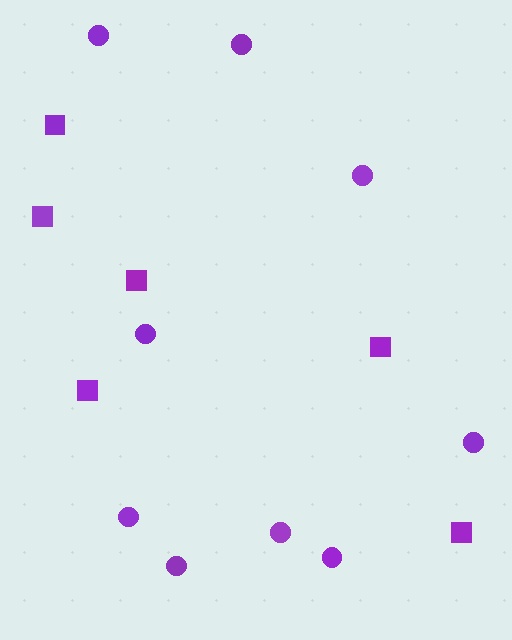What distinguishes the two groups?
There are 2 groups: one group of squares (6) and one group of circles (9).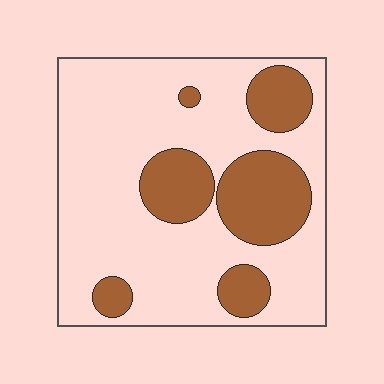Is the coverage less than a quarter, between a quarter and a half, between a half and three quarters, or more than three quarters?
Between a quarter and a half.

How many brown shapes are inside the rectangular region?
6.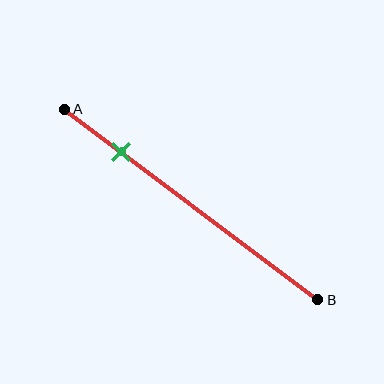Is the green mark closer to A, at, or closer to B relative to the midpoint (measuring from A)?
The green mark is closer to point A than the midpoint of segment AB.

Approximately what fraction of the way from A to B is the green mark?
The green mark is approximately 20% of the way from A to B.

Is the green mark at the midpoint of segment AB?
No, the mark is at about 20% from A, not at the 50% midpoint.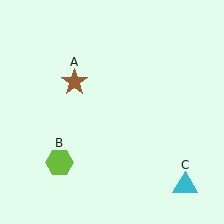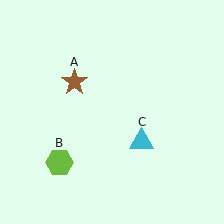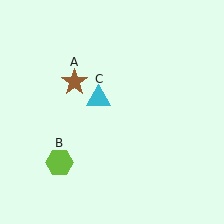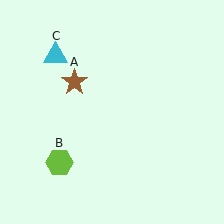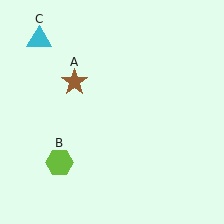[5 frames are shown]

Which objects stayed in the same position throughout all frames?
Brown star (object A) and lime hexagon (object B) remained stationary.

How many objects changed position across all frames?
1 object changed position: cyan triangle (object C).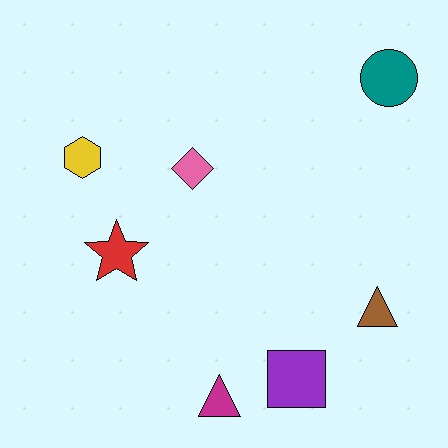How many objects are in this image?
There are 7 objects.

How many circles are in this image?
There is 1 circle.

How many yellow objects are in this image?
There is 1 yellow object.